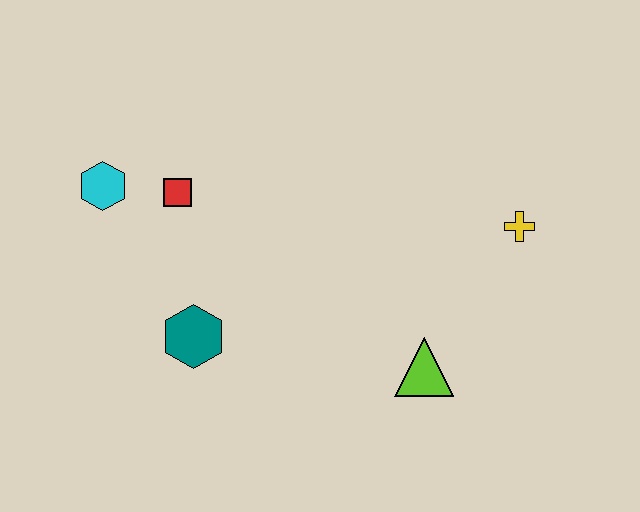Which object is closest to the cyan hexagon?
The red square is closest to the cyan hexagon.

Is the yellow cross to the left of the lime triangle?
No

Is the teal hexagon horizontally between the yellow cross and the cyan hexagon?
Yes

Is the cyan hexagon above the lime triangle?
Yes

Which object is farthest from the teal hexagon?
The yellow cross is farthest from the teal hexagon.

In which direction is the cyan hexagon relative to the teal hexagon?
The cyan hexagon is above the teal hexagon.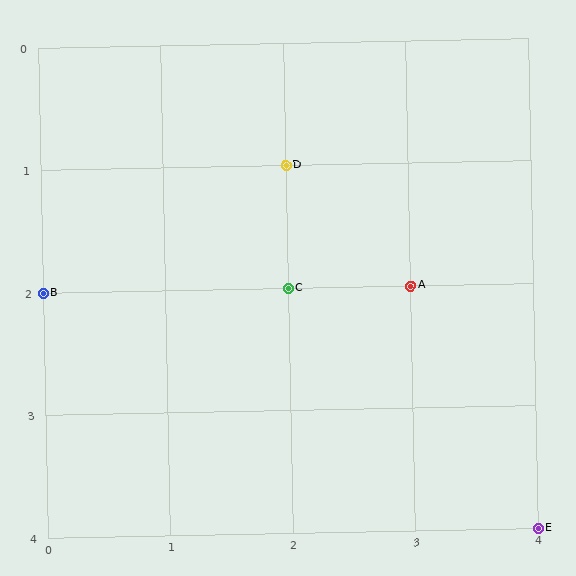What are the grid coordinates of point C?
Point C is at grid coordinates (2, 2).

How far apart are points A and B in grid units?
Points A and B are 3 columns apart.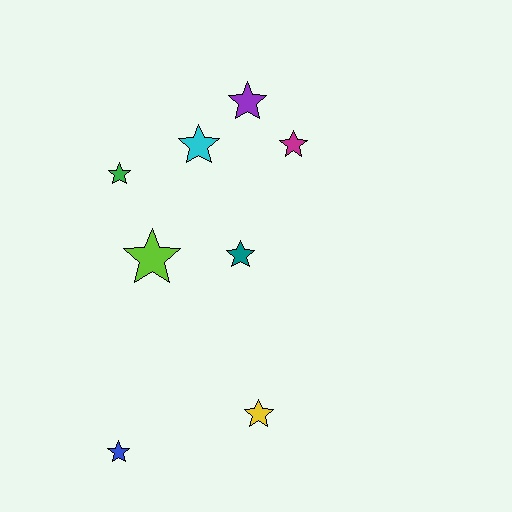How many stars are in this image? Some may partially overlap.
There are 8 stars.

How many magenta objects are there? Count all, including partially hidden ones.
There is 1 magenta object.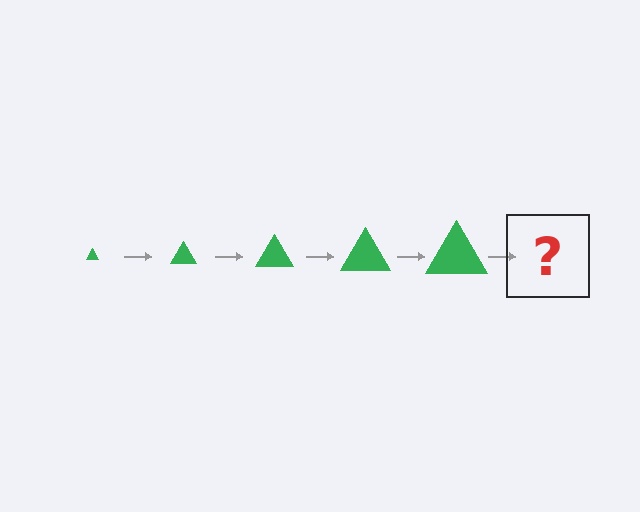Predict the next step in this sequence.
The next step is a green triangle, larger than the previous one.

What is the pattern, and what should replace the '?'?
The pattern is that the triangle gets progressively larger each step. The '?' should be a green triangle, larger than the previous one.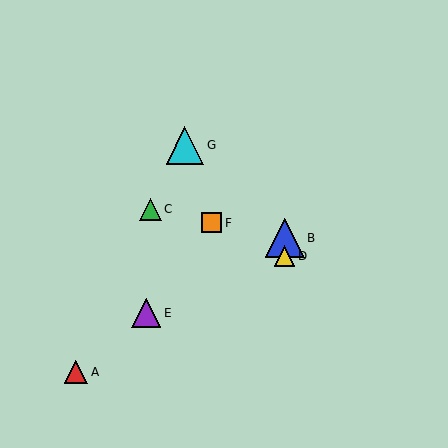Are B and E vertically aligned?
No, B is at x≈285 and E is at x≈146.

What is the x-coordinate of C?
Object C is at x≈150.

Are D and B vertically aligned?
Yes, both are at x≈285.